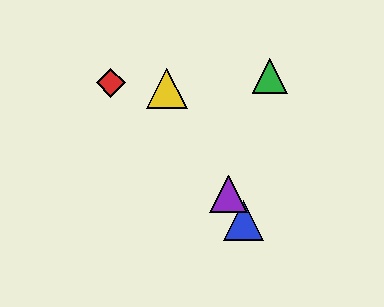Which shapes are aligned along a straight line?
The blue triangle, the yellow triangle, the purple triangle are aligned along a straight line.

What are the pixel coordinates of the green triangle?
The green triangle is at (270, 76).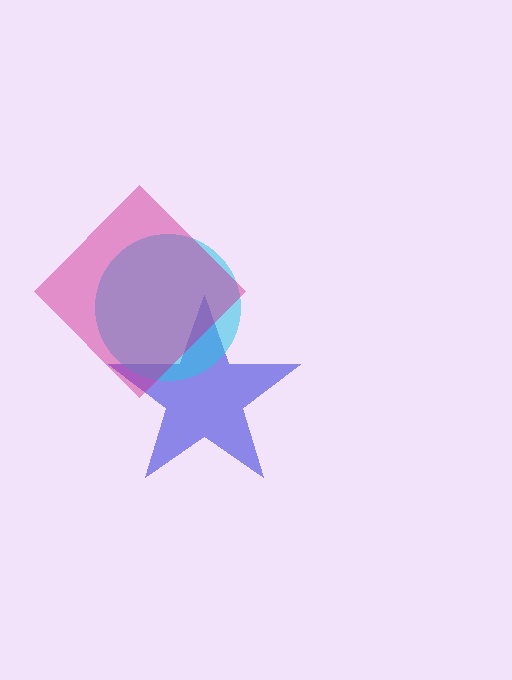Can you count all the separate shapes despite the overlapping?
Yes, there are 3 separate shapes.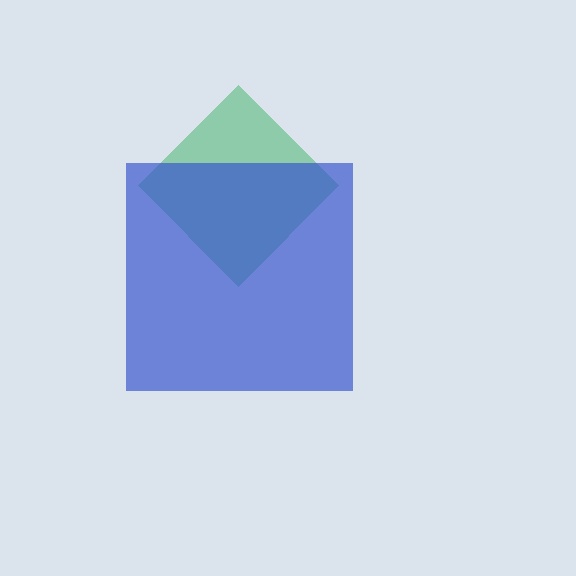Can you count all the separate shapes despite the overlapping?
Yes, there are 2 separate shapes.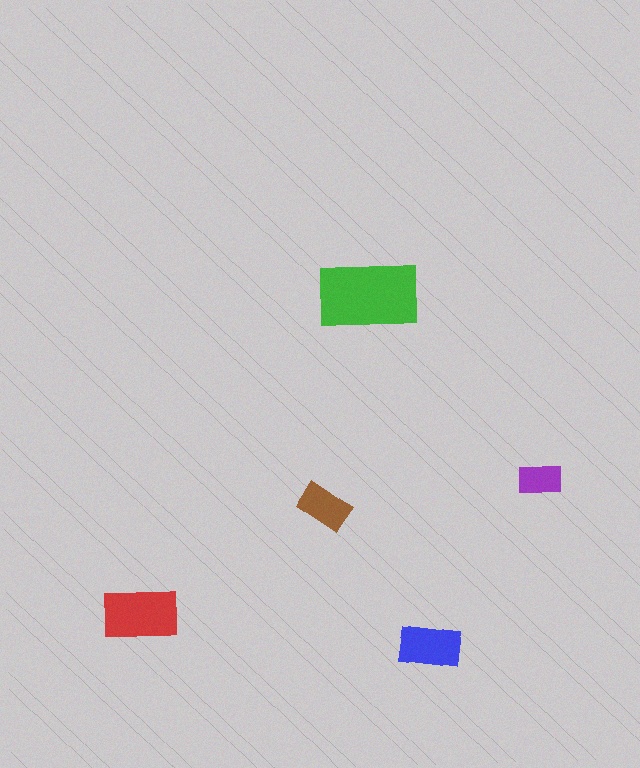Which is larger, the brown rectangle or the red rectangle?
The red one.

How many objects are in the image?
There are 5 objects in the image.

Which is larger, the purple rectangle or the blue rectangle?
The blue one.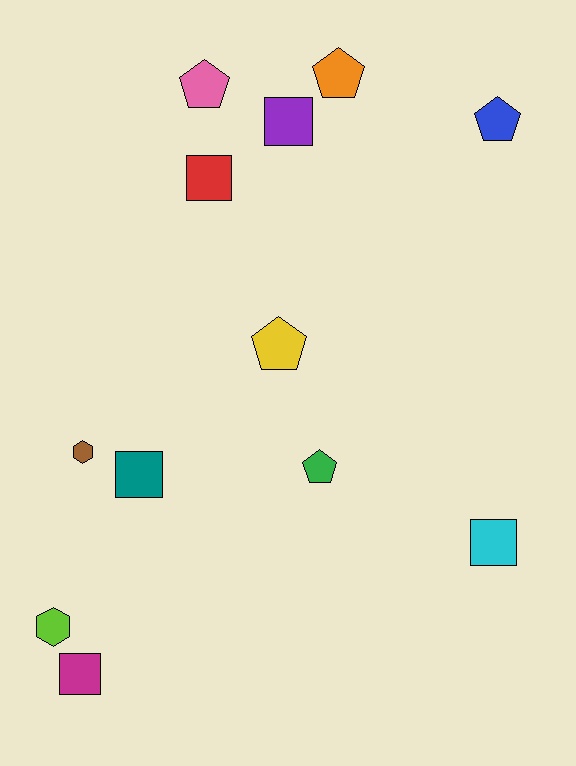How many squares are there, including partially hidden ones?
There are 5 squares.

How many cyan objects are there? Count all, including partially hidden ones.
There is 1 cyan object.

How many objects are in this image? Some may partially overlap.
There are 12 objects.